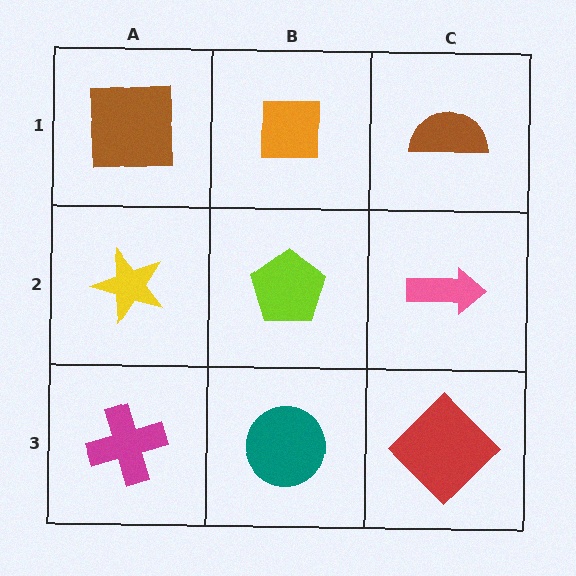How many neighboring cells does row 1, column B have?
3.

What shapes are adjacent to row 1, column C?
A pink arrow (row 2, column C), an orange square (row 1, column B).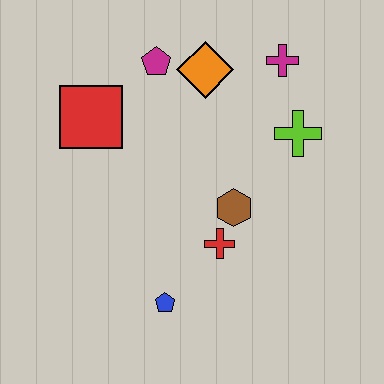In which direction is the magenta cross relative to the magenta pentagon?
The magenta cross is to the right of the magenta pentagon.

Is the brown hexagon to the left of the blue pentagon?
No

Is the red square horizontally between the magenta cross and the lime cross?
No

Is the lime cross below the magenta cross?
Yes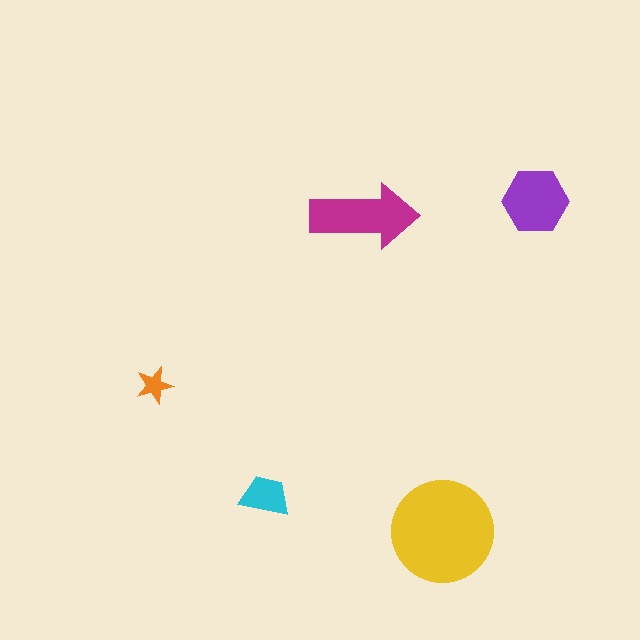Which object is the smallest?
The orange star.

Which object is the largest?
The yellow circle.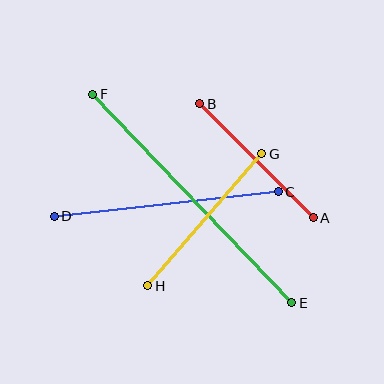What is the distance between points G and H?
The distance is approximately 175 pixels.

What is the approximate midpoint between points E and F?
The midpoint is at approximately (192, 198) pixels.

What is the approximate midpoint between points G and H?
The midpoint is at approximately (205, 220) pixels.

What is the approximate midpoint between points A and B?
The midpoint is at approximately (257, 161) pixels.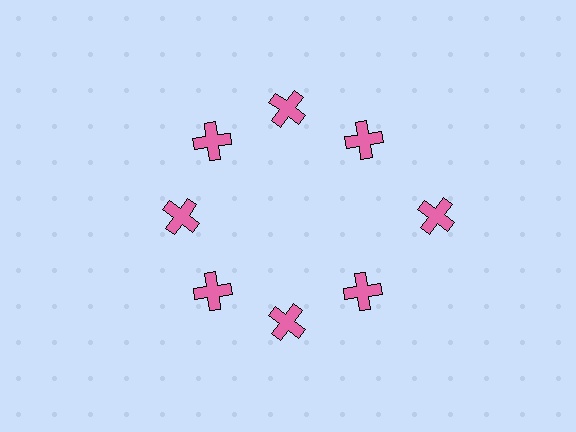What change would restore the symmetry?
The symmetry would be restored by moving it inward, back onto the ring so that all 8 crosses sit at equal angles and equal distance from the center.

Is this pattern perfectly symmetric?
No. The 8 pink crosses are arranged in a ring, but one element near the 3 o'clock position is pushed outward from the center, breaking the 8-fold rotational symmetry.